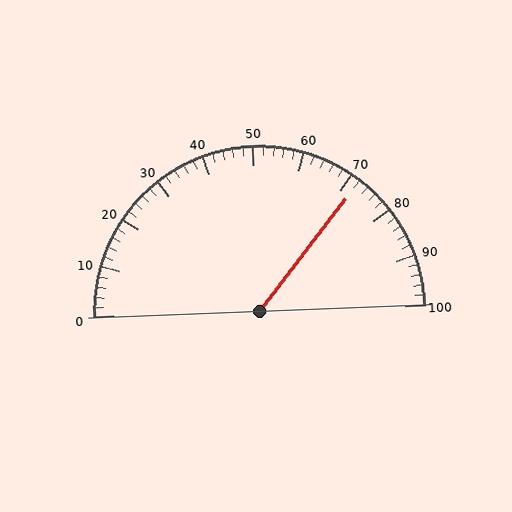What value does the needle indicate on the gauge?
The needle indicates approximately 72.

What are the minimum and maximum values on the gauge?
The gauge ranges from 0 to 100.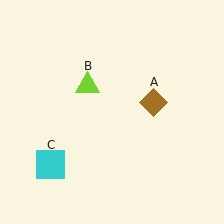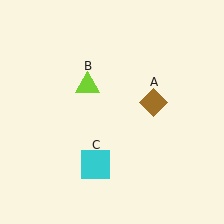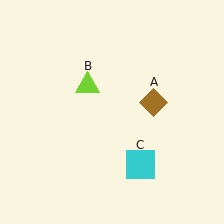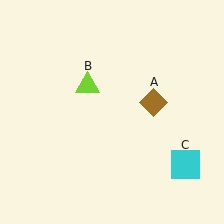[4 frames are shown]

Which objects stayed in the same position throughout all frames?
Brown diamond (object A) and lime triangle (object B) remained stationary.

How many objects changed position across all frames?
1 object changed position: cyan square (object C).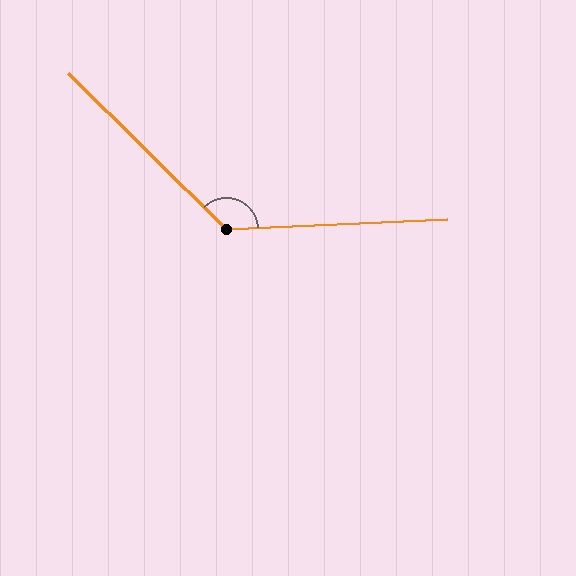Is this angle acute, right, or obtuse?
It is obtuse.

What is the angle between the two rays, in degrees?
Approximately 133 degrees.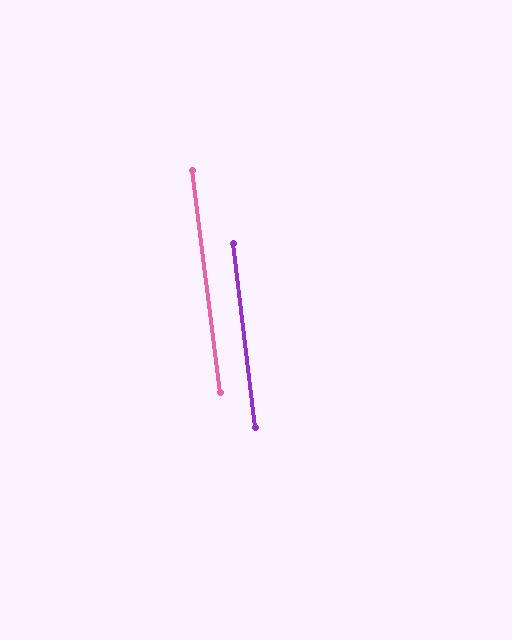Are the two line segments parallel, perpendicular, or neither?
Parallel — their directions differ by only 0.1°.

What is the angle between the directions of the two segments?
Approximately 0 degrees.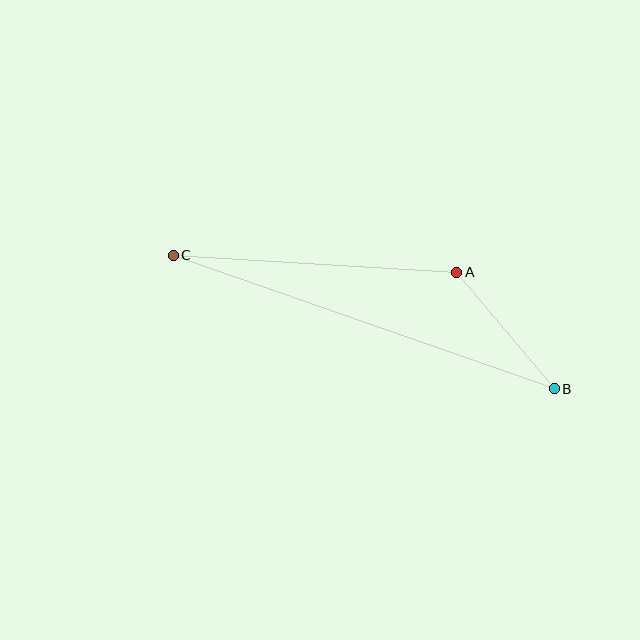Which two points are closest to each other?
Points A and B are closest to each other.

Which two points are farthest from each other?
Points B and C are farthest from each other.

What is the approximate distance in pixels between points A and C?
The distance between A and C is approximately 284 pixels.